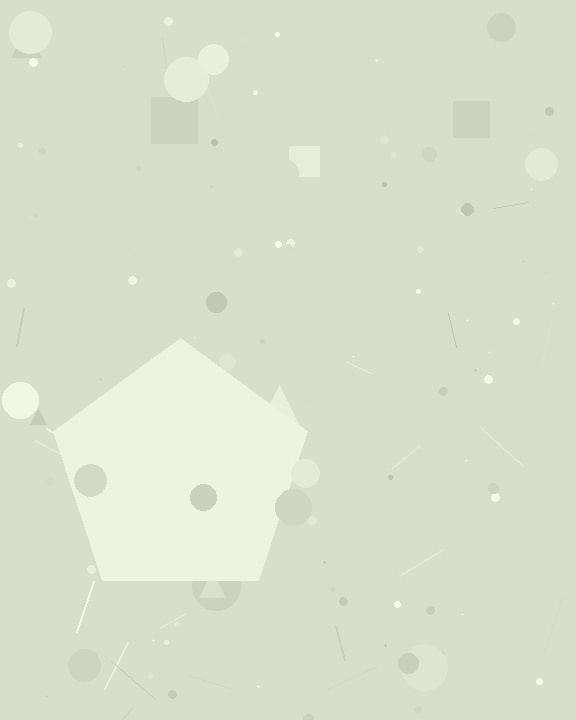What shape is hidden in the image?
A pentagon is hidden in the image.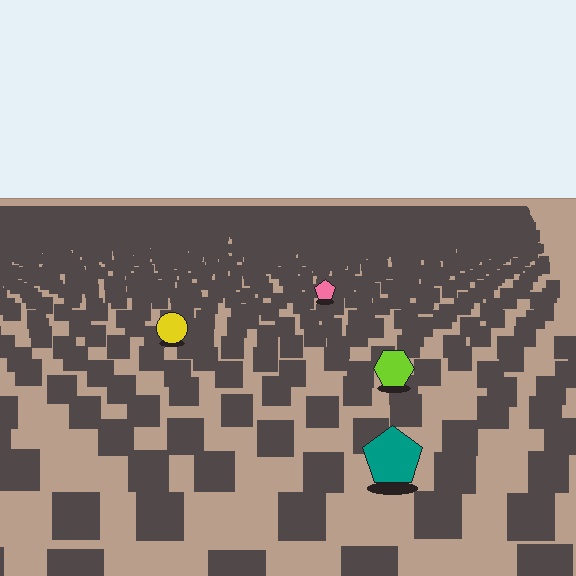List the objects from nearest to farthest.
From nearest to farthest: the teal pentagon, the lime hexagon, the yellow circle, the pink pentagon.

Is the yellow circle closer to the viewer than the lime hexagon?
No. The lime hexagon is closer — you can tell from the texture gradient: the ground texture is coarser near it.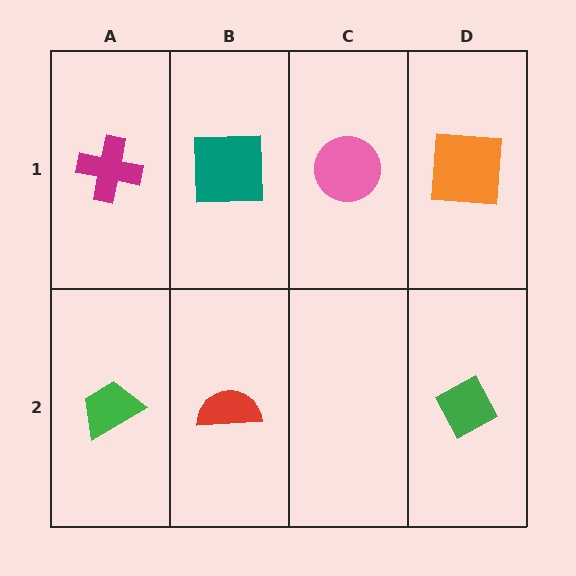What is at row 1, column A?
A magenta cross.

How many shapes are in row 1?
4 shapes.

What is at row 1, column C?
A pink circle.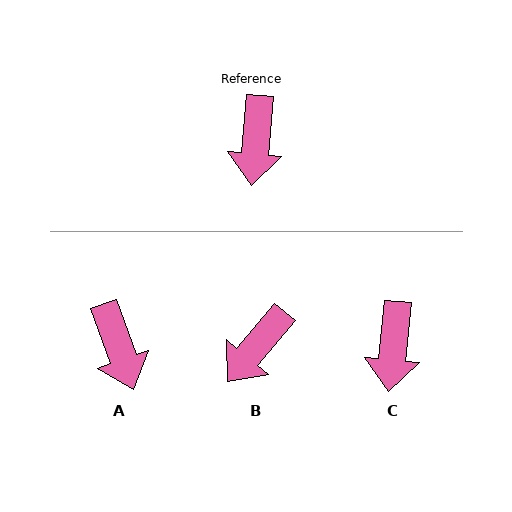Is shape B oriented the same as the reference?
No, it is off by about 34 degrees.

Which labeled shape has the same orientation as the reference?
C.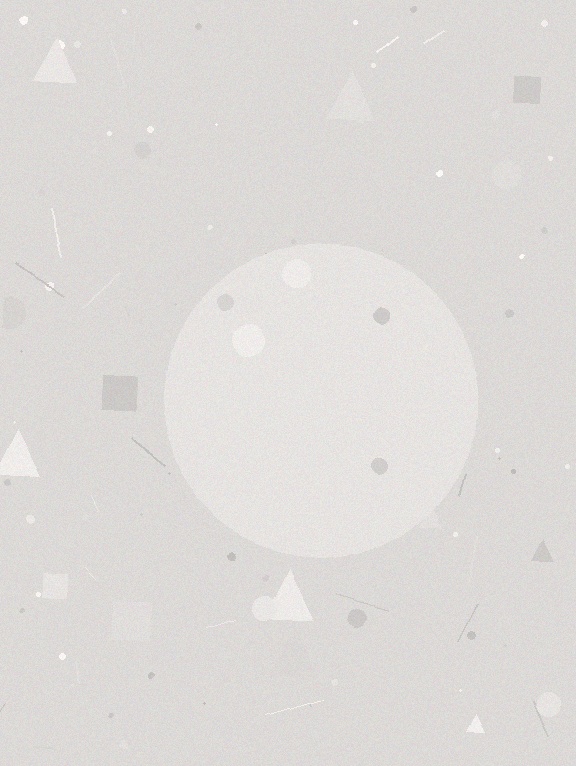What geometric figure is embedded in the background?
A circle is embedded in the background.